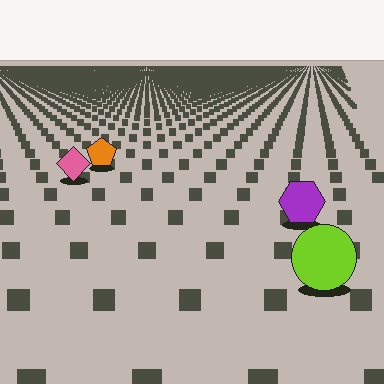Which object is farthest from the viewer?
The orange pentagon is farthest from the viewer. It appears smaller and the ground texture around it is denser.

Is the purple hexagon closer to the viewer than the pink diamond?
Yes. The purple hexagon is closer — you can tell from the texture gradient: the ground texture is coarser near it.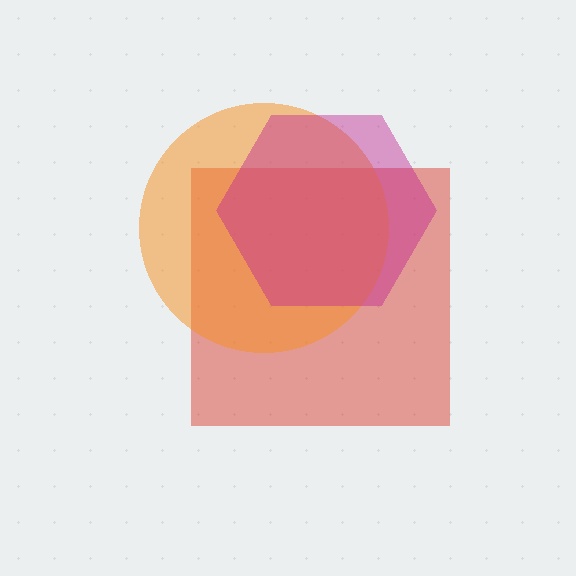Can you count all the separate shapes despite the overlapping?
Yes, there are 3 separate shapes.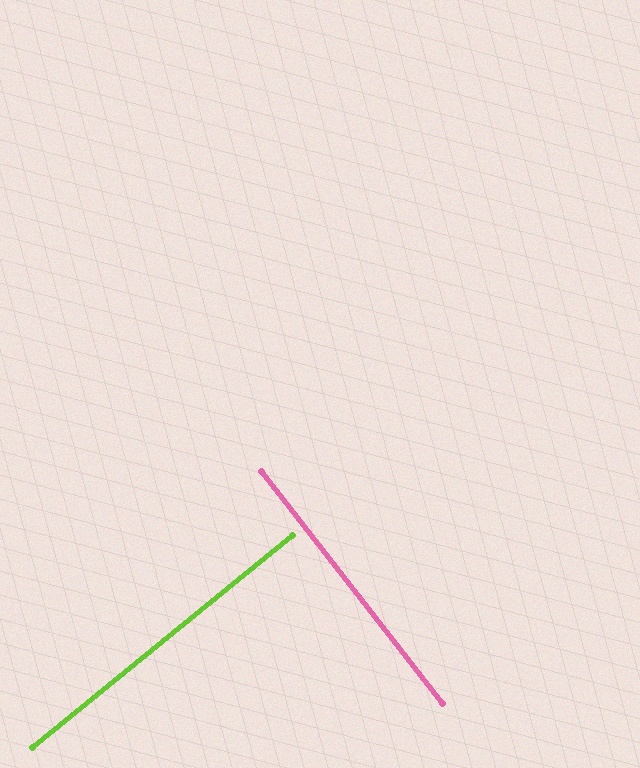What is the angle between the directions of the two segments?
Approximately 89 degrees.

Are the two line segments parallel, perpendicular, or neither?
Perpendicular — they meet at approximately 89°.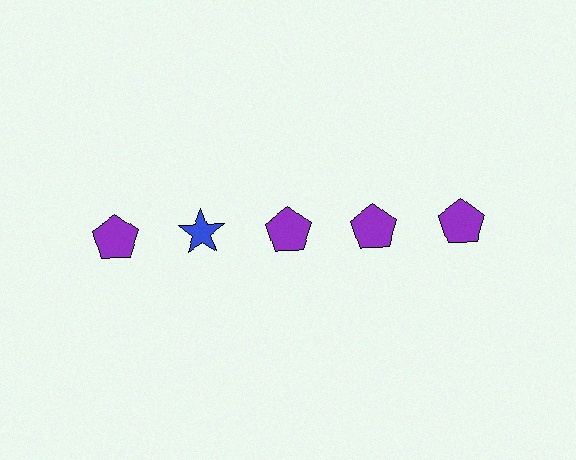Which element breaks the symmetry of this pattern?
The blue star in the top row, second from left column breaks the symmetry. All other shapes are purple pentagons.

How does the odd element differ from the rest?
It differs in both color (blue instead of purple) and shape (star instead of pentagon).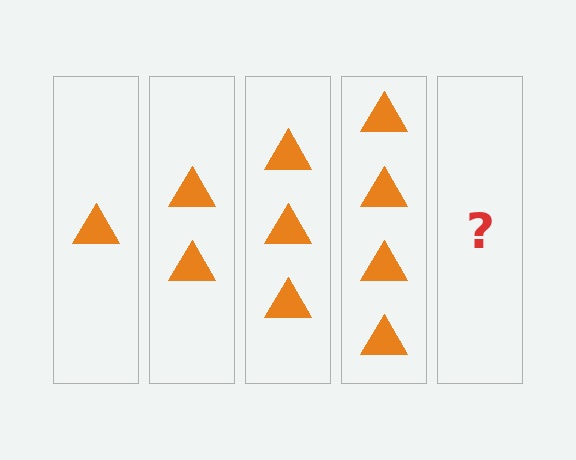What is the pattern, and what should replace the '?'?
The pattern is that each step adds one more triangle. The '?' should be 5 triangles.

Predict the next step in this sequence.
The next step is 5 triangles.